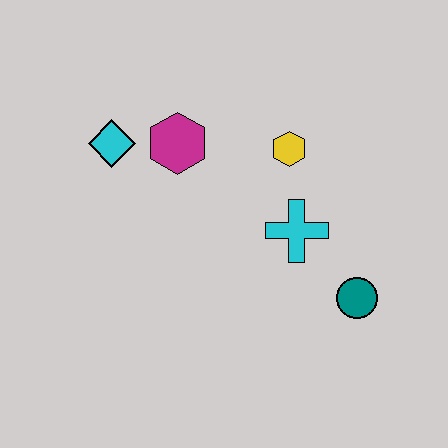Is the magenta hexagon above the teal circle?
Yes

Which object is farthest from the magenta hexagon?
The teal circle is farthest from the magenta hexagon.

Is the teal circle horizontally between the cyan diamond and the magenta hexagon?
No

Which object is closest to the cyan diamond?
The magenta hexagon is closest to the cyan diamond.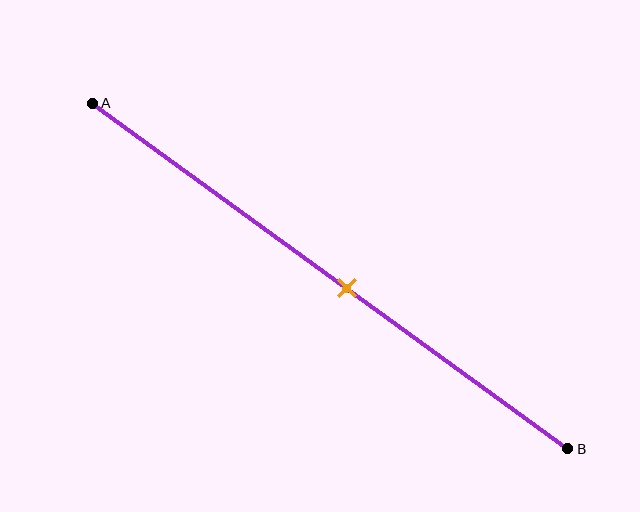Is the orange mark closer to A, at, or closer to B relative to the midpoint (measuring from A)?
The orange mark is closer to point B than the midpoint of segment AB.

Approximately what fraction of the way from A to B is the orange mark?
The orange mark is approximately 55% of the way from A to B.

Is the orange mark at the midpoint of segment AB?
No, the mark is at about 55% from A, not at the 50% midpoint.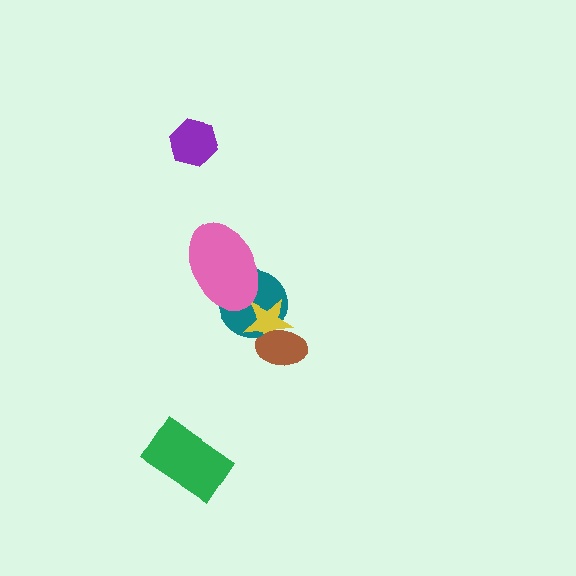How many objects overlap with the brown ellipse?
2 objects overlap with the brown ellipse.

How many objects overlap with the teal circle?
3 objects overlap with the teal circle.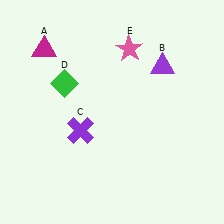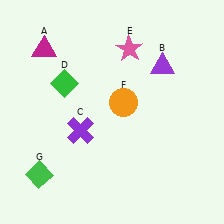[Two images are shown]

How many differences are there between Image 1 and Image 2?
There are 2 differences between the two images.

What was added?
An orange circle (F), a green diamond (G) were added in Image 2.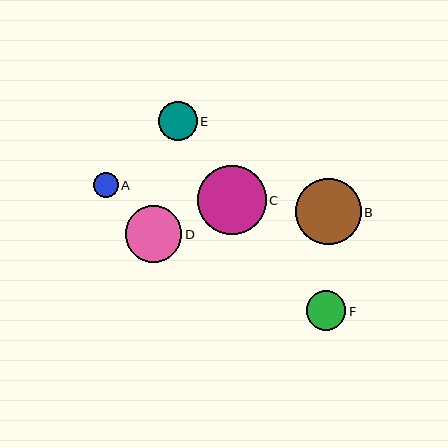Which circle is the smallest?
Circle A is the smallest with a size of approximately 25 pixels.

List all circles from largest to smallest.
From largest to smallest: C, B, D, F, E, A.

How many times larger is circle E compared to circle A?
Circle E is approximately 1.6 times the size of circle A.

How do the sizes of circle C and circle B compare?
Circle C and circle B are approximately the same size.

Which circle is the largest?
Circle C is the largest with a size of approximately 69 pixels.